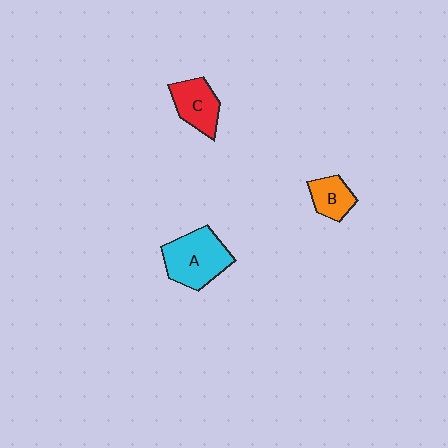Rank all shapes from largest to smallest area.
From largest to smallest: A (cyan), C (red), B (orange).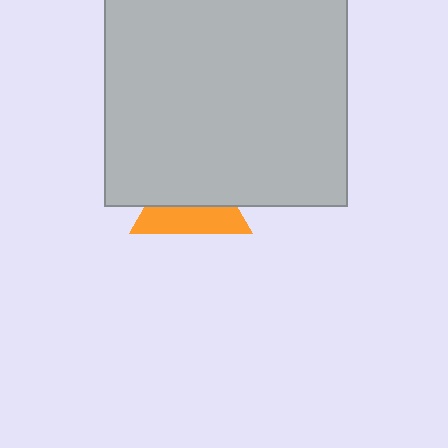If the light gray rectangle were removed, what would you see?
You would see the complete orange triangle.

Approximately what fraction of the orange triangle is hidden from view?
Roughly 57% of the orange triangle is hidden behind the light gray rectangle.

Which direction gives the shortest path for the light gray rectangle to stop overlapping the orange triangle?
Moving up gives the shortest separation.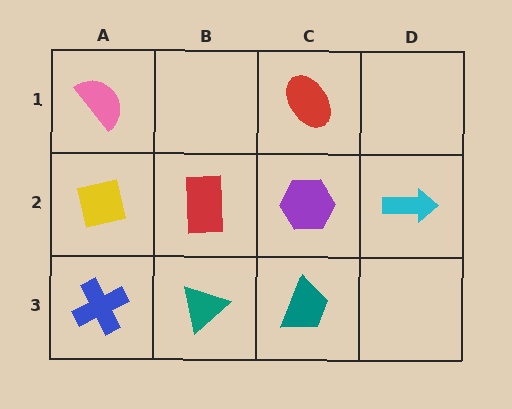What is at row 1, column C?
A red ellipse.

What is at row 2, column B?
A red rectangle.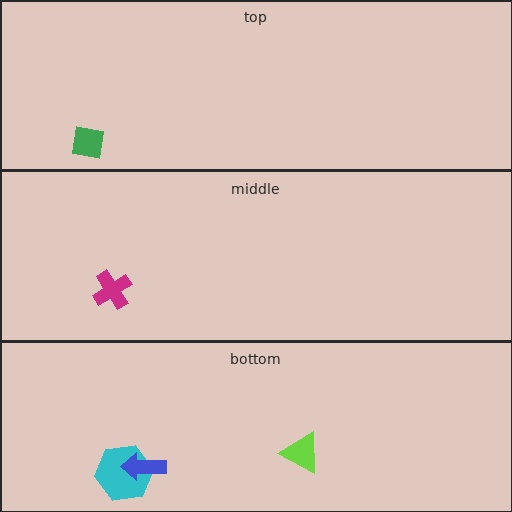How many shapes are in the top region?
1.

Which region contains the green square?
The top region.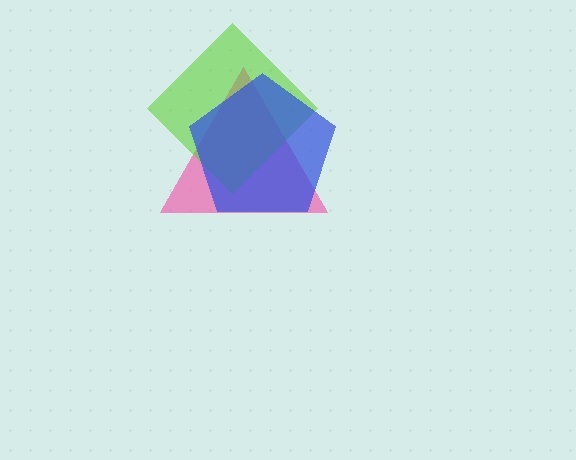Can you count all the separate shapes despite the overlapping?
Yes, there are 3 separate shapes.